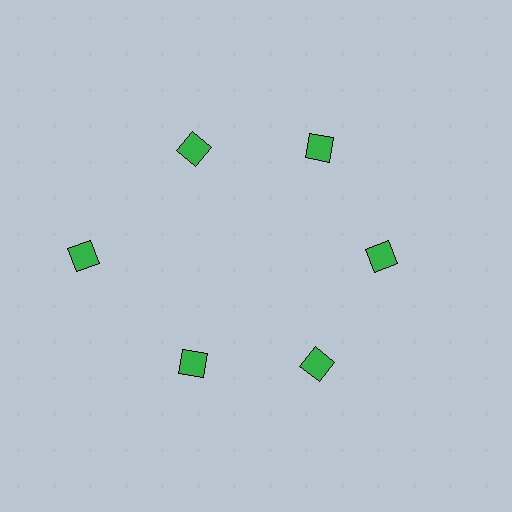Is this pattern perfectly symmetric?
No. The 6 green diamonds are arranged in a ring, but one element near the 9 o'clock position is pushed outward from the center, breaking the 6-fold rotational symmetry.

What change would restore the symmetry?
The symmetry would be restored by moving it inward, back onto the ring so that all 6 diamonds sit at equal angles and equal distance from the center.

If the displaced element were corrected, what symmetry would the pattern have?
It would have 6-fold rotational symmetry — the pattern would map onto itself every 60 degrees.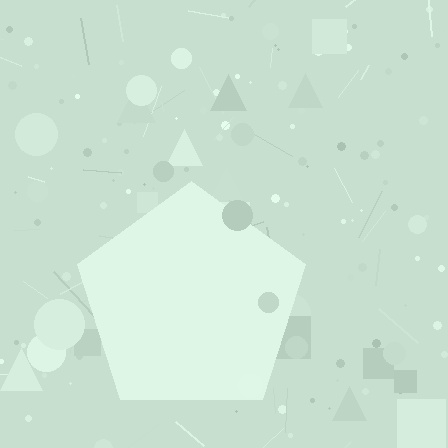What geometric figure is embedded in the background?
A pentagon is embedded in the background.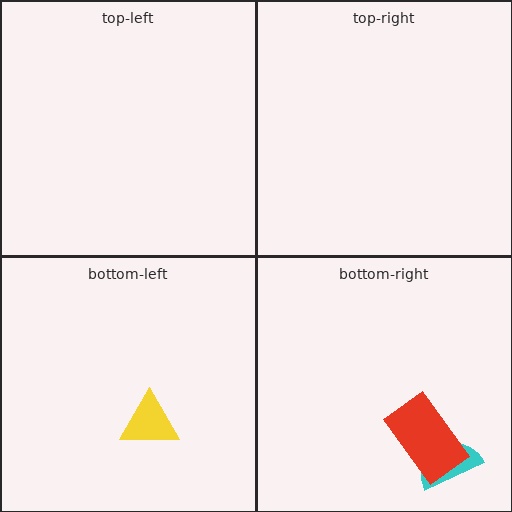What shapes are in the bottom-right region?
The cyan semicircle, the red rectangle.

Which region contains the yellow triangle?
The bottom-left region.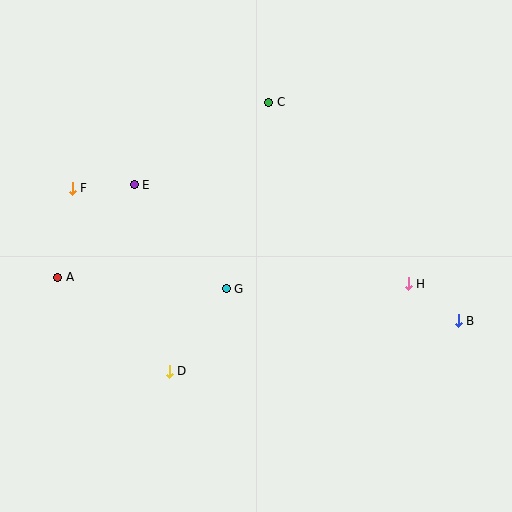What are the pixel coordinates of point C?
Point C is at (269, 102).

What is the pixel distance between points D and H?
The distance between D and H is 255 pixels.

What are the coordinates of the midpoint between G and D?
The midpoint between G and D is at (198, 330).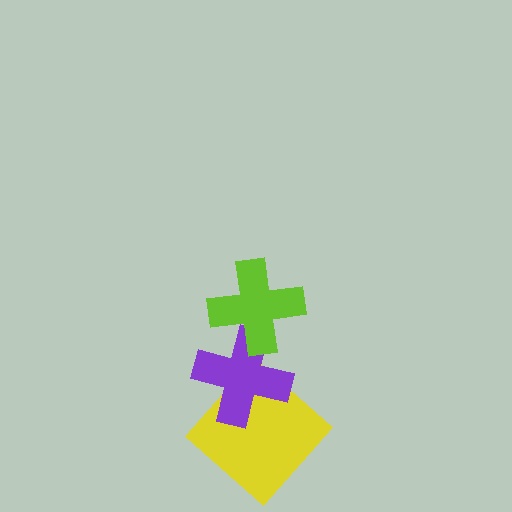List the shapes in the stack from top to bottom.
From top to bottom: the lime cross, the purple cross, the yellow diamond.